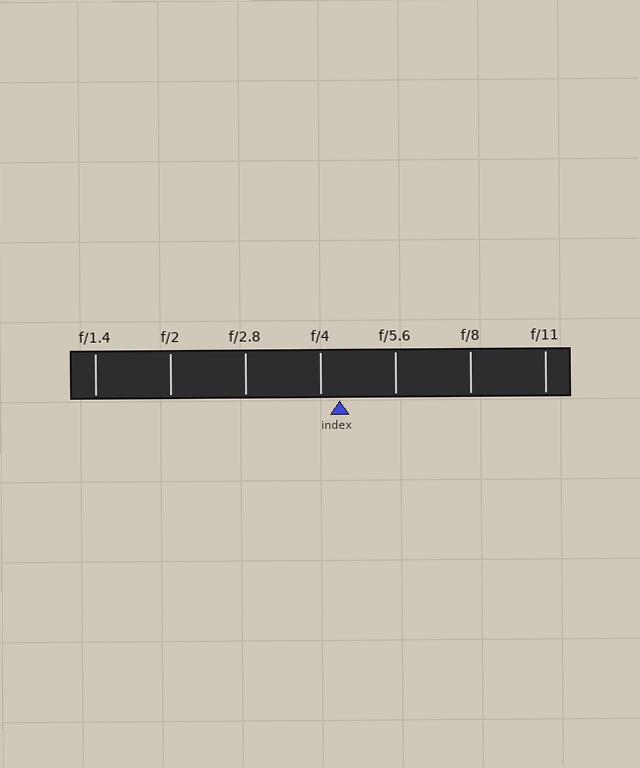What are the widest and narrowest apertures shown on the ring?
The widest aperture shown is f/1.4 and the narrowest is f/11.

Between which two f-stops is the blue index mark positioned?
The index mark is between f/4 and f/5.6.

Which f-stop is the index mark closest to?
The index mark is closest to f/4.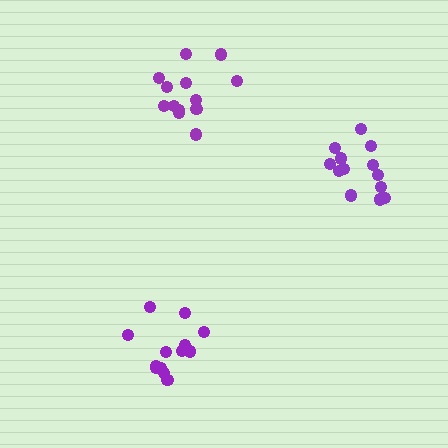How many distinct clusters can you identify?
There are 3 distinct clusters.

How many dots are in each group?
Group 1: 13 dots, Group 2: 13 dots, Group 3: 13 dots (39 total).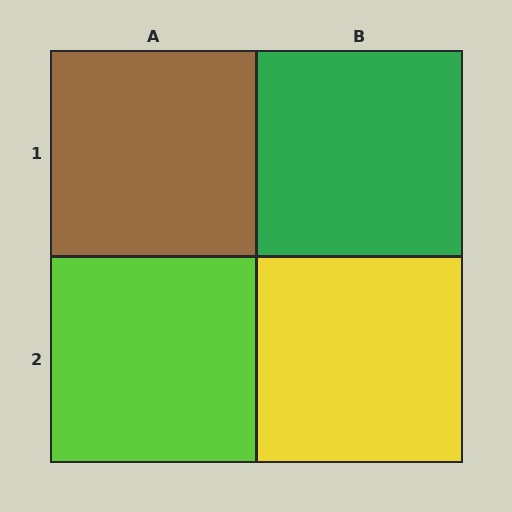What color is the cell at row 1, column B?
Green.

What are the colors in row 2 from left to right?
Lime, yellow.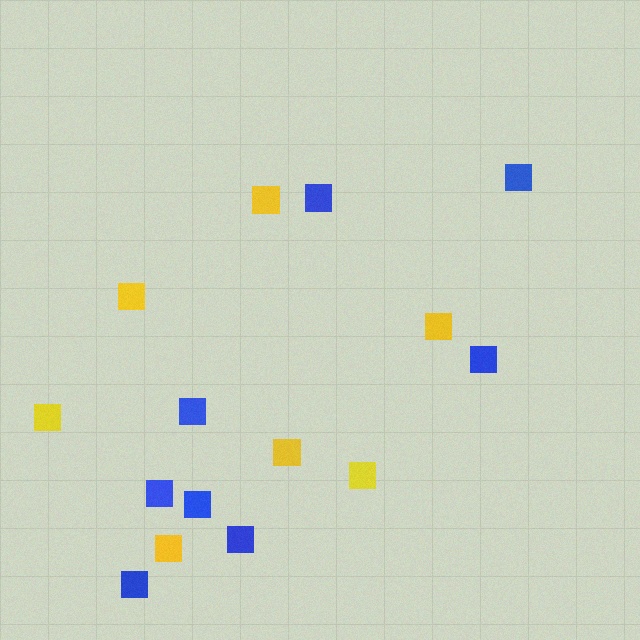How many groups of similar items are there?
There are 2 groups: one group of blue squares (8) and one group of yellow squares (7).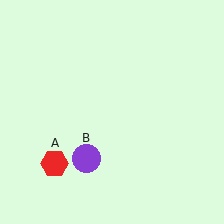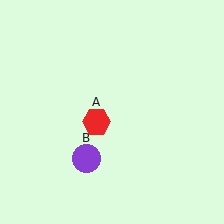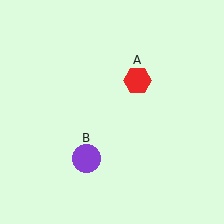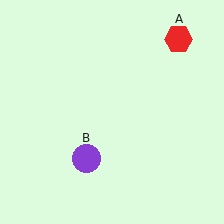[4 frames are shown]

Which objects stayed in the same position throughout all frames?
Purple circle (object B) remained stationary.